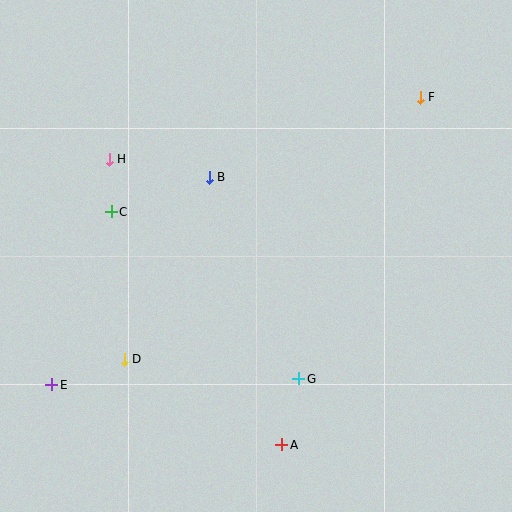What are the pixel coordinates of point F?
Point F is at (420, 97).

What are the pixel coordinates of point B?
Point B is at (209, 177).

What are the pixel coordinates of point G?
Point G is at (299, 379).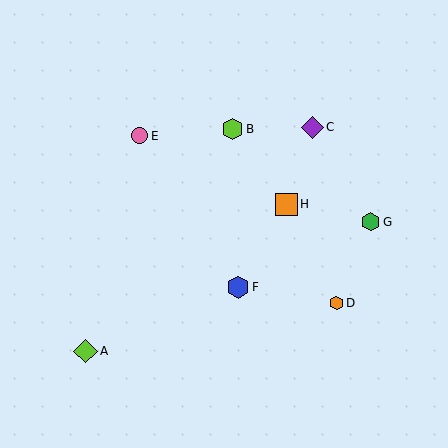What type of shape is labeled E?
Shape E is a pink circle.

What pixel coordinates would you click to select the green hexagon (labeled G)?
Click at (370, 222) to select the green hexagon G.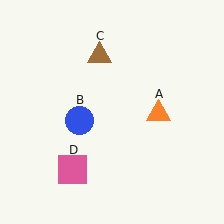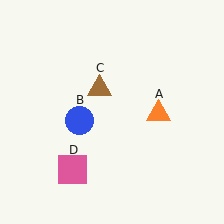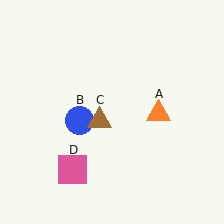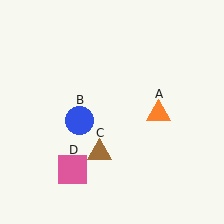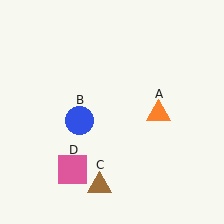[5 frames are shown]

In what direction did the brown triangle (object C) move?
The brown triangle (object C) moved down.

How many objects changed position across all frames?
1 object changed position: brown triangle (object C).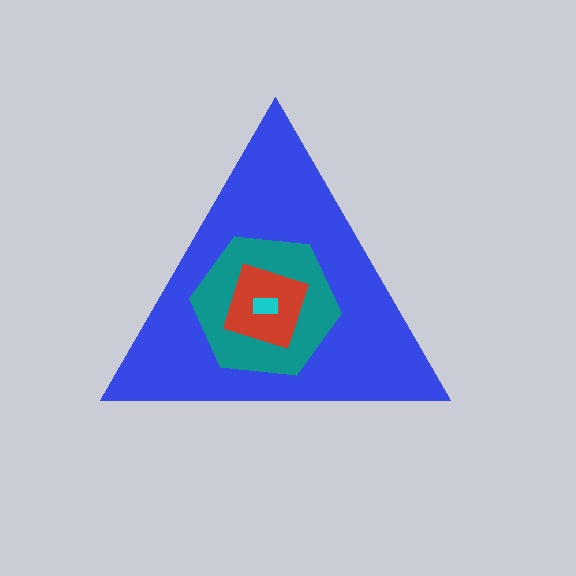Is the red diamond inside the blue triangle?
Yes.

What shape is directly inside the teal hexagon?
The red diamond.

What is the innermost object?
The cyan rectangle.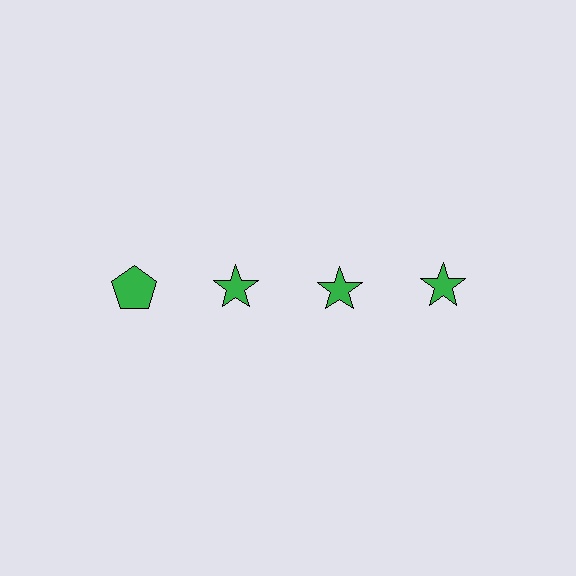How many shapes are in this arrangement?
There are 4 shapes arranged in a grid pattern.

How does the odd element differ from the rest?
It has a different shape: pentagon instead of star.